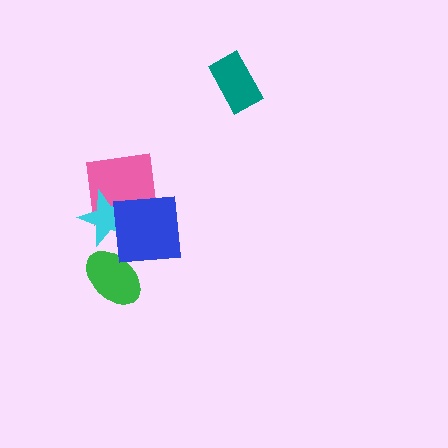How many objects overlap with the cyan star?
2 objects overlap with the cyan star.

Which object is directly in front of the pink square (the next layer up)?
The cyan star is directly in front of the pink square.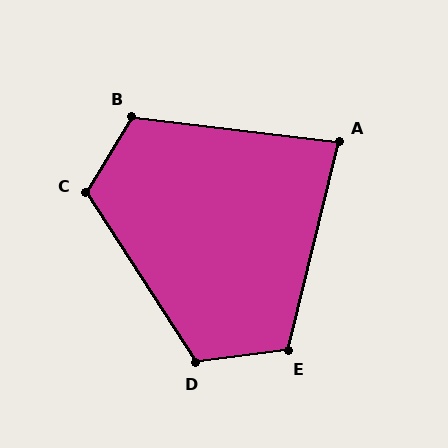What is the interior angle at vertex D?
Approximately 115 degrees (obtuse).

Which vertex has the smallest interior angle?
A, at approximately 83 degrees.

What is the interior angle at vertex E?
Approximately 111 degrees (obtuse).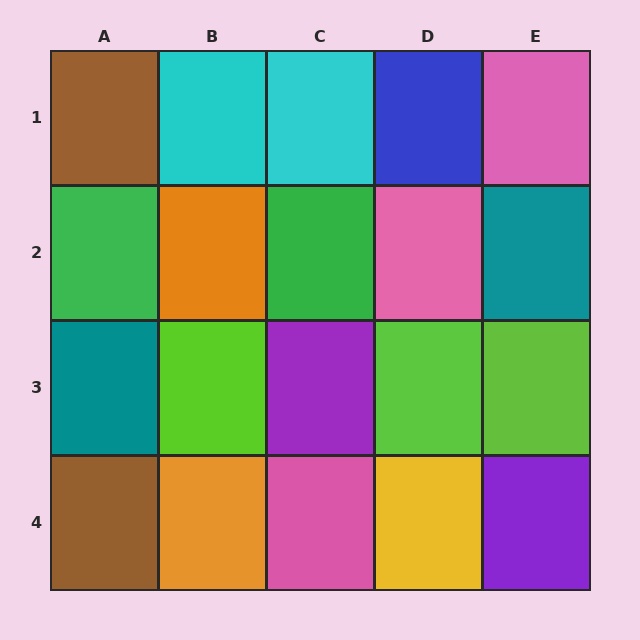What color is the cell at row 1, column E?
Pink.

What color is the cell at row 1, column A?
Brown.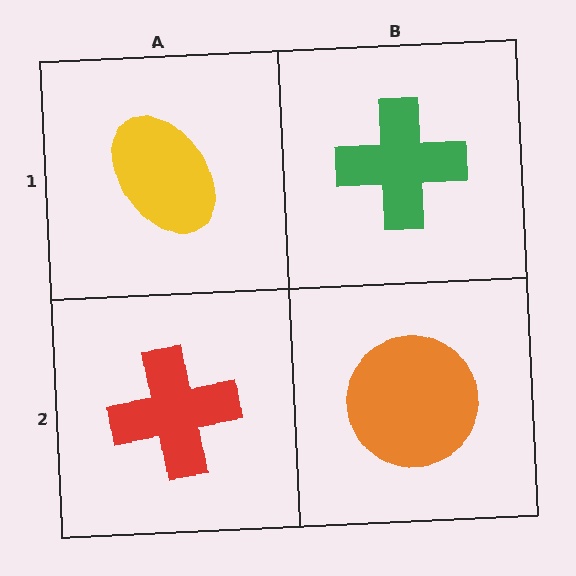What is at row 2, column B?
An orange circle.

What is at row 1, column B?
A green cross.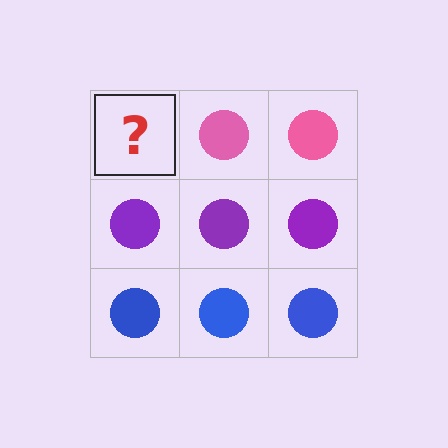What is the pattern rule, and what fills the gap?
The rule is that each row has a consistent color. The gap should be filled with a pink circle.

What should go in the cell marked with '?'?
The missing cell should contain a pink circle.